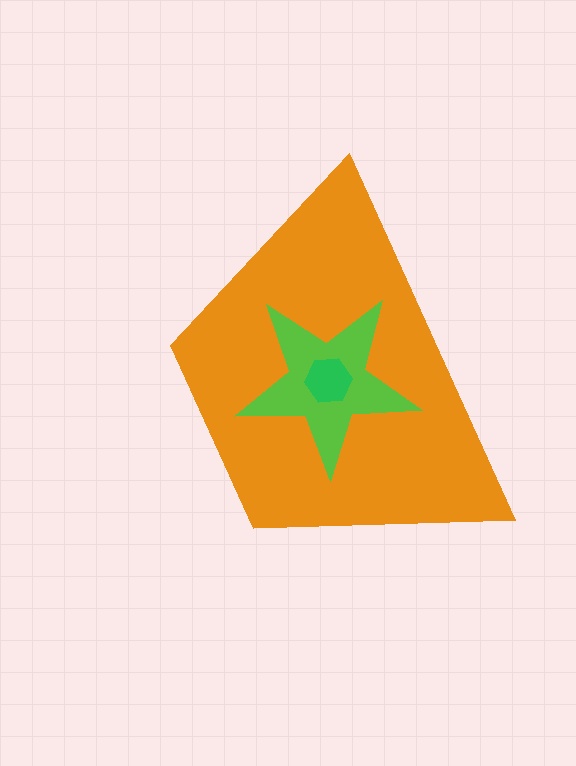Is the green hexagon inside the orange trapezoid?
Yes.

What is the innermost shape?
The green hexagon.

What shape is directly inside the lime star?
The green hexagon.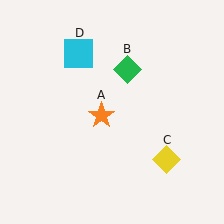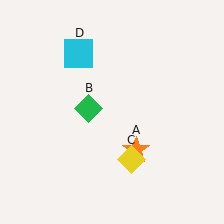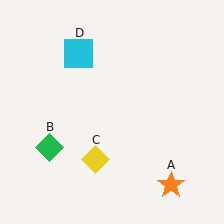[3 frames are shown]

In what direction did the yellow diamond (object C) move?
The yellow diamond (object C) moved left.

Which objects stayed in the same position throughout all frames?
Cyan square (object D) remained stationary.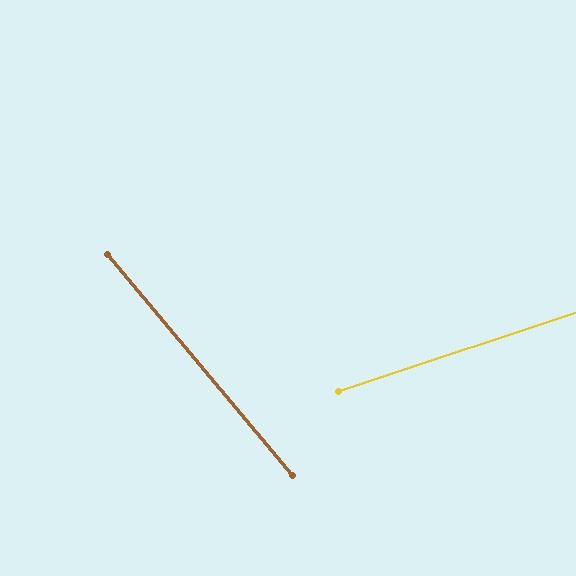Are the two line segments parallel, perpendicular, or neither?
Neither parallel nor perpendicular — they differ by about 68°.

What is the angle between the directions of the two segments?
Approximately 68 degrees.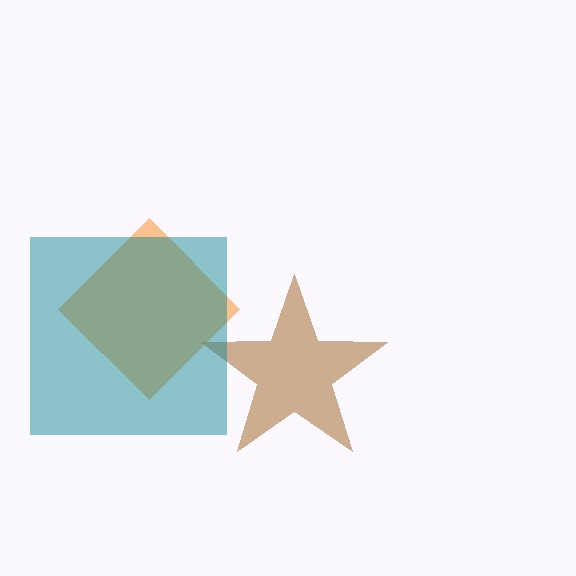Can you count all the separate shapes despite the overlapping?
Yes, there are 3 separate shapes.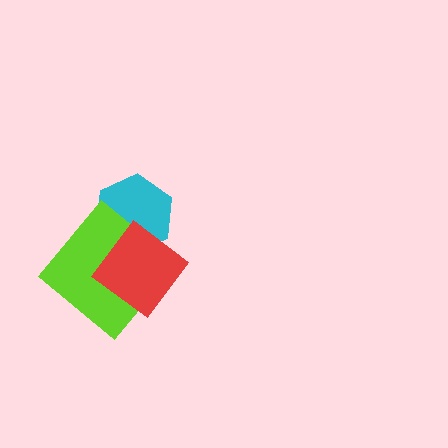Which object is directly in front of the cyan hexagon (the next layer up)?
The lime diamond is directly in front of the cyan hexagon.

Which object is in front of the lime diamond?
The red diamond is in front of the lime diamond.